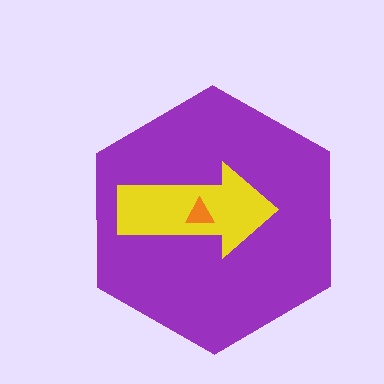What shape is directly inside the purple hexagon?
The yellow arrow.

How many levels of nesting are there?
3.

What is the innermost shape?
The orange triangle.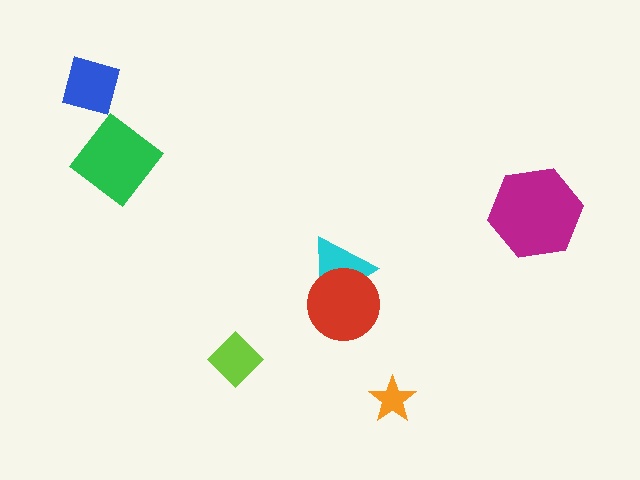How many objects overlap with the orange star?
0 objects overlap with the orange star.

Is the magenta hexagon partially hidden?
No, no other shape covers it.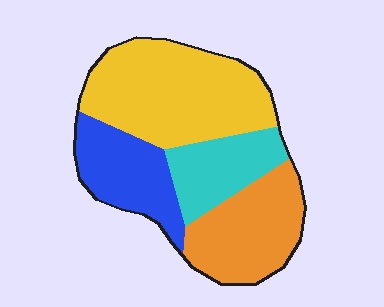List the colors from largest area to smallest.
From largest to smallest: yellow, orange, blue, cyan.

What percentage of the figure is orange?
Orange covers around 25% of the figure.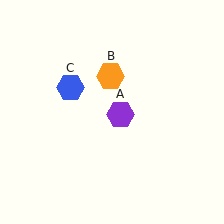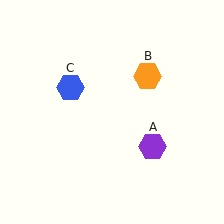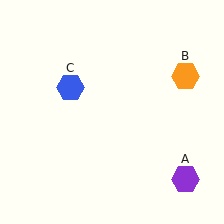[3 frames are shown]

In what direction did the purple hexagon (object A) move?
The purple hexagon (object A) moved down and to the right.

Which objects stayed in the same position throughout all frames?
Blue hexagon (object C) remained stationary.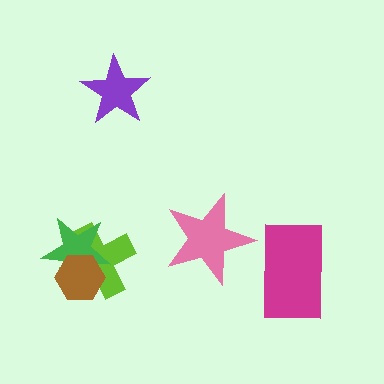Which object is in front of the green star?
The brown hexagon is in front of the green star.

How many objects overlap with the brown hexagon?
2 objects overlap with the brown hexagon.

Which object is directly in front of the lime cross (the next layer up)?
The green star is directly in front of the lime cross.